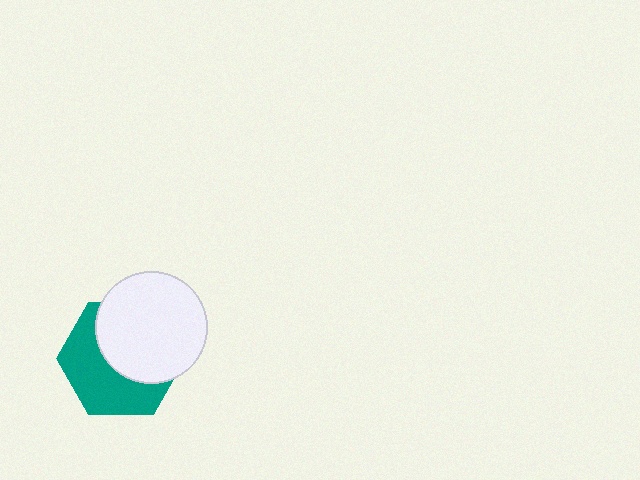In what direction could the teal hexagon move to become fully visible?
The teal hexagon could move toward the lower-left. That would shift it out from behind the white circle entirely.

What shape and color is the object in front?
The object in front is a white circle.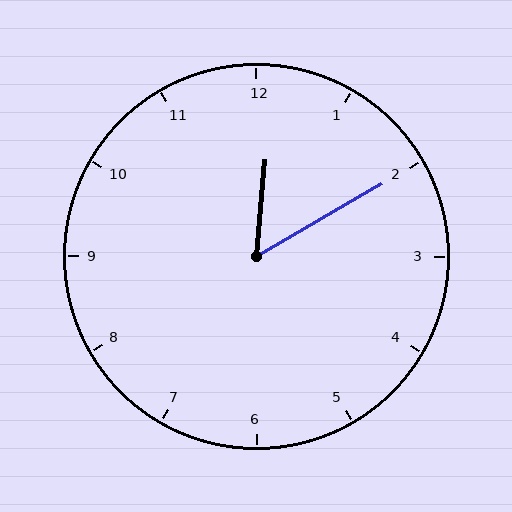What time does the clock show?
12:10.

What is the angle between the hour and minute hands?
Approximately 55 degrees.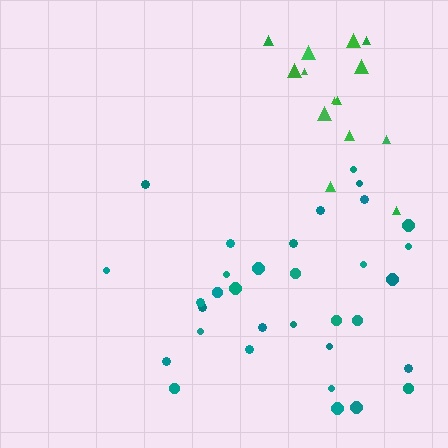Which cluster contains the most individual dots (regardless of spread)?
Teal (34).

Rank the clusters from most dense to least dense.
teal, green.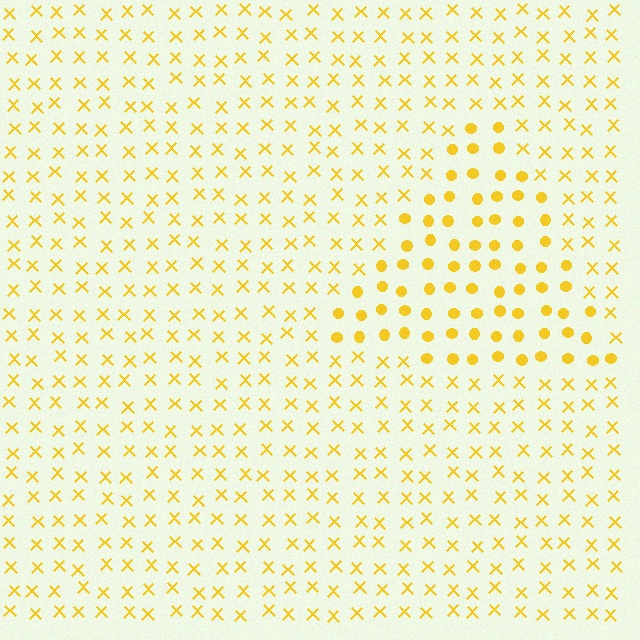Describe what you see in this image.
The image is filled with small yellow elements arranged in a uniform grid. A triangle-shaped region contains circles, while the surrounding area contains X marks. The boundary is defined purely by the change in element shape.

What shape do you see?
I see a triangle.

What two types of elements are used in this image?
The image uses circles inside the triangle region and X marks outside it.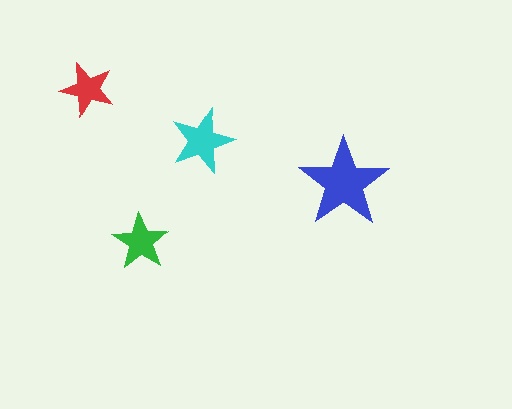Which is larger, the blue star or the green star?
The blue one.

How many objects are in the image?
There are 4 objects in the image.